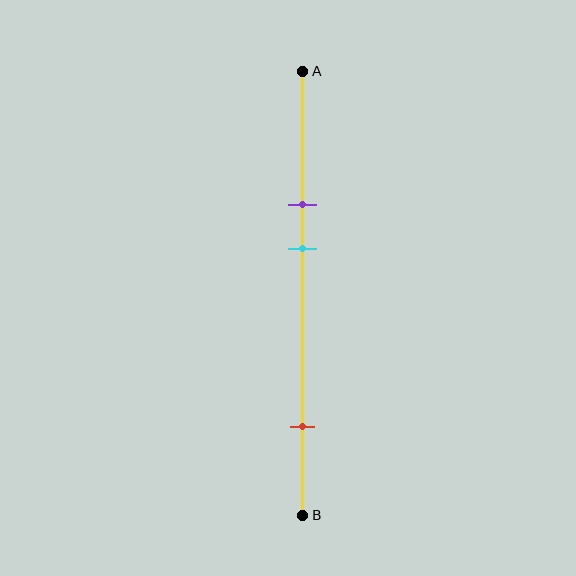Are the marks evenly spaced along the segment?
No, the marks are not evenly spaced.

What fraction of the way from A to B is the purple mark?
The purple mark is approximately 30% (0.3) of the way from A to B.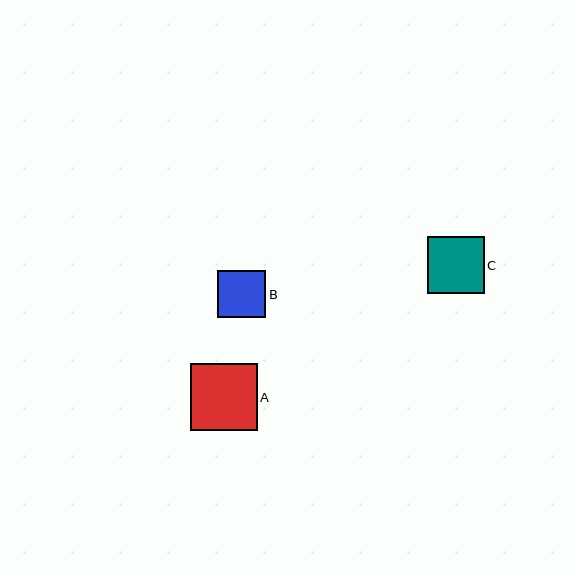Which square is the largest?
Square A is the largest with a size of approximately 67 pixels.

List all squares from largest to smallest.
From largest to smallest: A, C, B.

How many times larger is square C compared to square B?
Square C is approximately 1.2 times the size of square B.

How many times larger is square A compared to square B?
Square A is approximately 1.4 times the size of square B.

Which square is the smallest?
Square B is the smallest with a size of approximately 48 pixels.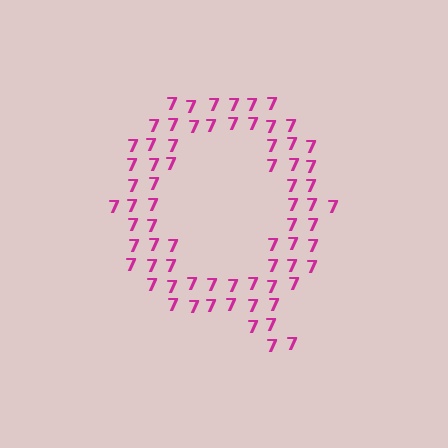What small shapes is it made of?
It is made of small digit 7's.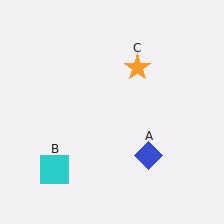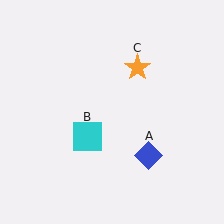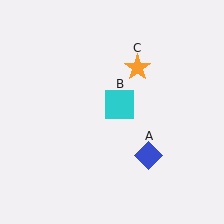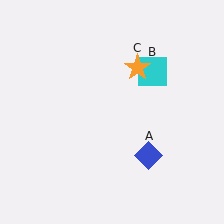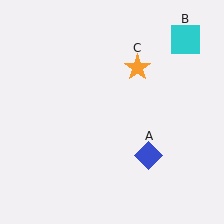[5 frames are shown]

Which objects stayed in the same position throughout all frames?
Blue diamond (object A) and orange star (object C) remained stationary.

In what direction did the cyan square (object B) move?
The cyan square (object B) moved up and to the right.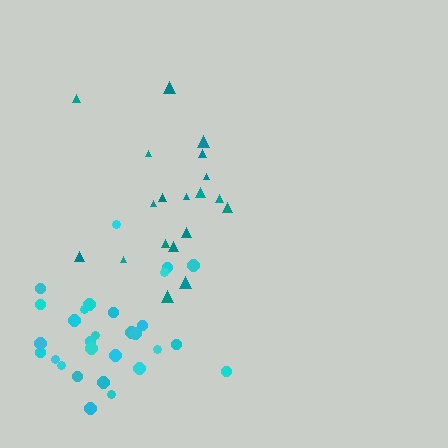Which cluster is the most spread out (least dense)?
Teal.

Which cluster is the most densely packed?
Cyan.